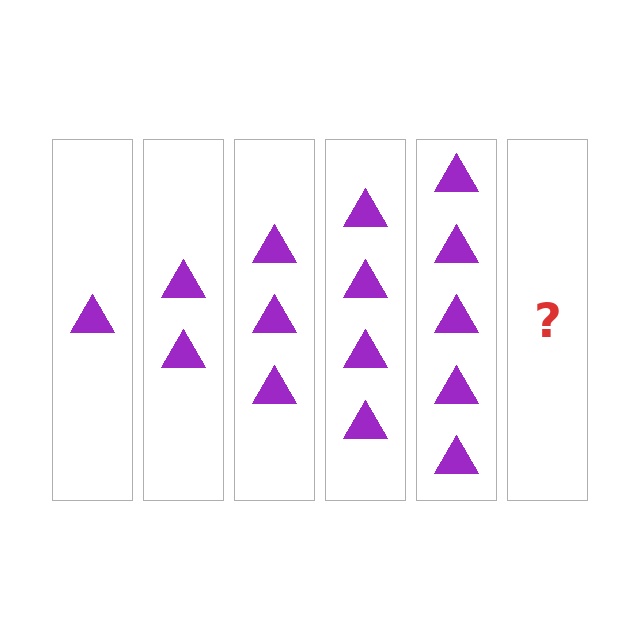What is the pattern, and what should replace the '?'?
The pattern is that each step adds one more triangle. The '?' should be 6 triangles.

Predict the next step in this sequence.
The next step is 6 triangles.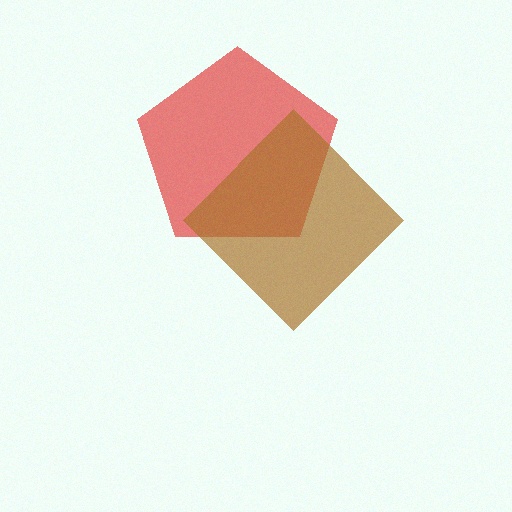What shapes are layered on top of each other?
The layered shapes are: a red pentagon, a brown diamond.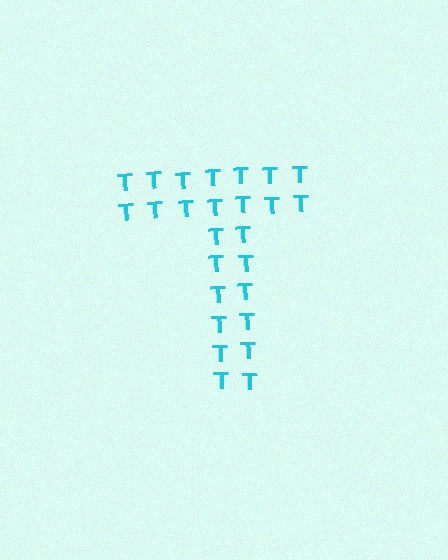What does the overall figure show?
The overall figure shows the letter T.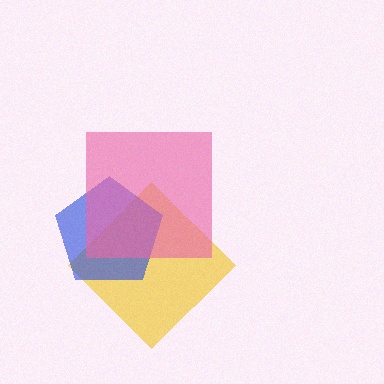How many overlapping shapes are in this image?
There are 3 overlapping shapes in the image.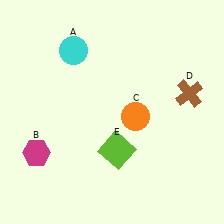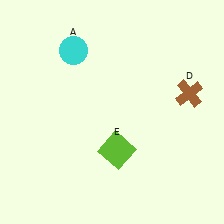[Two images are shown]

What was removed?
The magenta hexagon (B), the orange circle (C) were removed in Image 2.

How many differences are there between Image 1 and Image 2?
There are 2 differences between the two images.